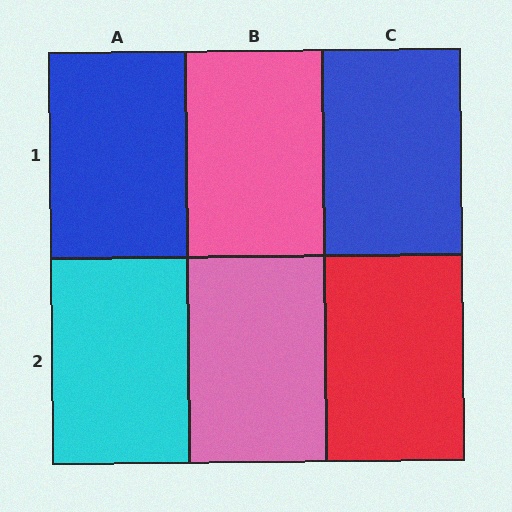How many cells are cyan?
1 cell is cyan.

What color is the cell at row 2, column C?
Red.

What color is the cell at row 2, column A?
Cyan.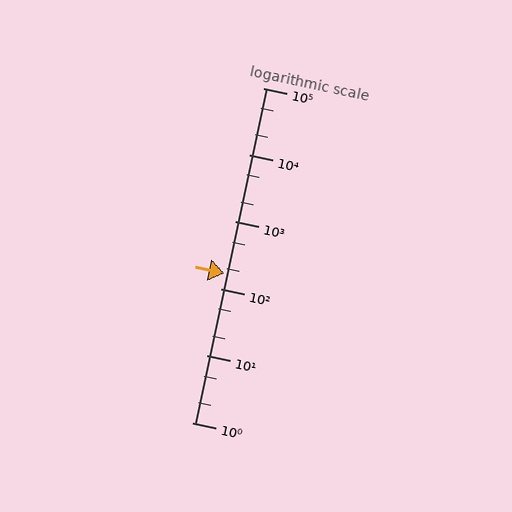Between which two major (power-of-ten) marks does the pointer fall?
The pointer is between 100 and 1000.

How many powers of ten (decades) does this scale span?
The scale spans 5 decades, from 1 to 100000.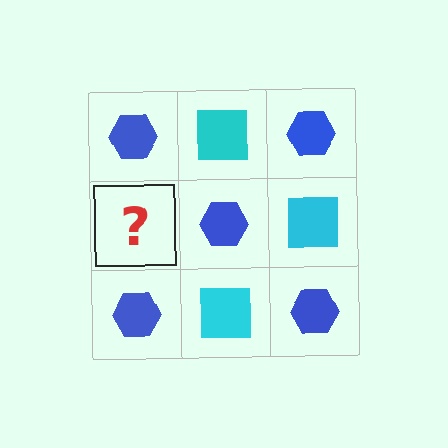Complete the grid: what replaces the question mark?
The question mark should be replaced with a cyan square.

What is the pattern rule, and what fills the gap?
The rule is that it alternates blue hexagon and cyan square in a checkerboard pattern. The gap should be filled with a cyan square.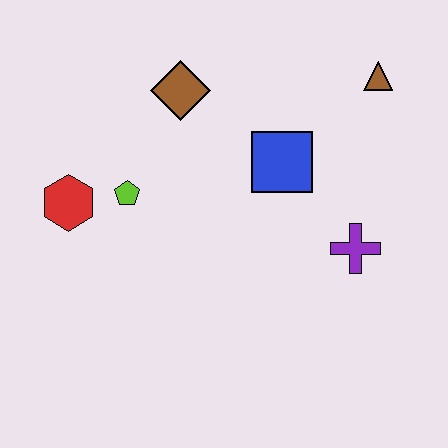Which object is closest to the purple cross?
The blue square is closest to the purple cross.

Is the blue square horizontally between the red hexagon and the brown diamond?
No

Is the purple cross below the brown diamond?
Yes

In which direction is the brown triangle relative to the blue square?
The brown triangle is to the right of the blue square.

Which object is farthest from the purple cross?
The red hexagon is farthest from the purple cross.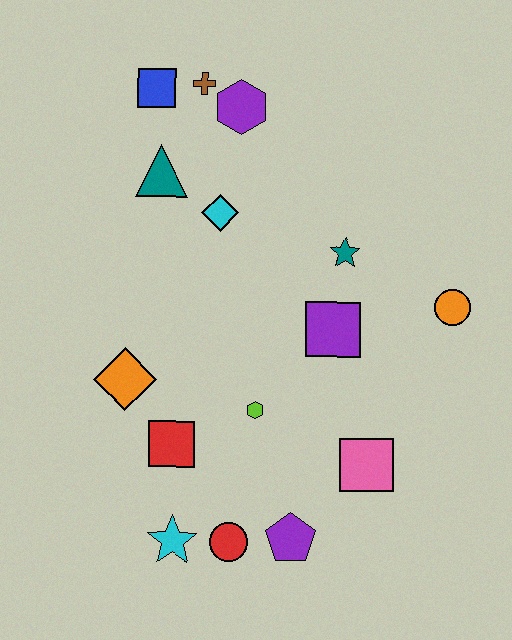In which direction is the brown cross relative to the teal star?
The brown cross is above the teal star.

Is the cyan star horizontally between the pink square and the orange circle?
No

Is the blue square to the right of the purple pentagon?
No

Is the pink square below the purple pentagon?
No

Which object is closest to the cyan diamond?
The teal triangle is closest to the cyan diamond.